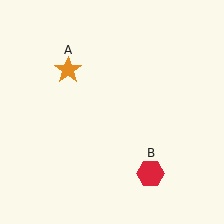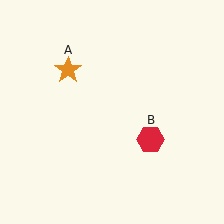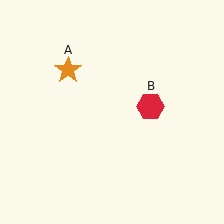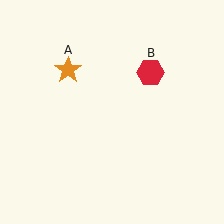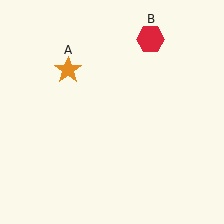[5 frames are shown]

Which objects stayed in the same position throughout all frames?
Orange star (object A) remained stationary.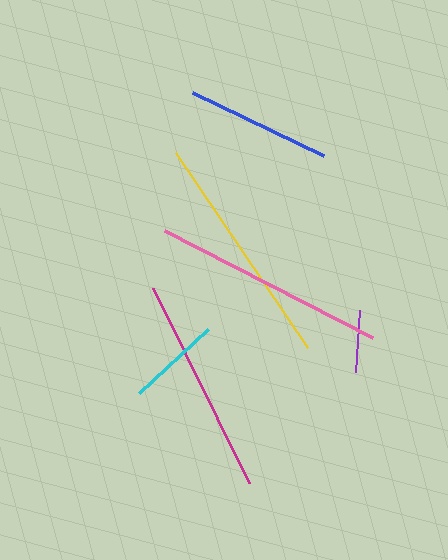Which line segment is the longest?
The yellow line is the longest at approximately 235 pixels.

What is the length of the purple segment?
The purple segment is approximately 62 pixels long.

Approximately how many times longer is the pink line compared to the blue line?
The pink line is approximately 1.6 times the length of the blue line.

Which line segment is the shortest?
The purple line is the shortest at approximately 62 pixels.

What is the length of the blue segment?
The blue segment is approximately 146 pixels long.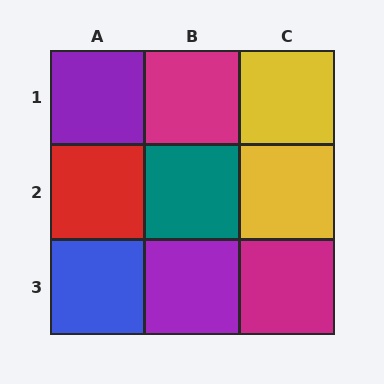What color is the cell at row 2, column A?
Red.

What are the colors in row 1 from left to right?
Purple, magenta, yellow.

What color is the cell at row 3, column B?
Purple.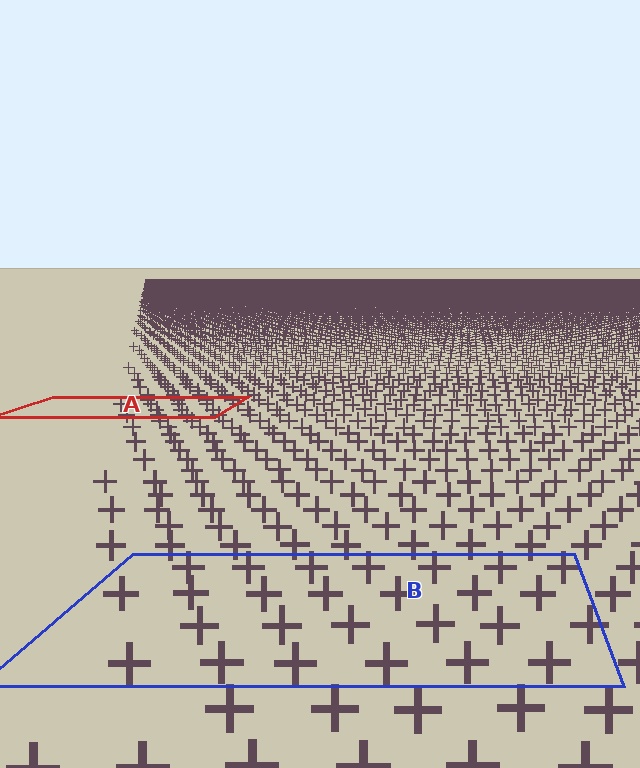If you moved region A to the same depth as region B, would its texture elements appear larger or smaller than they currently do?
They would appear larger. At a closer depth, the same texture elements are projected at a bigger on-screen size.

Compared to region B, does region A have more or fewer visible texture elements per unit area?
Region A has more texture elements per unit area — they are packed more densely because it is farther away.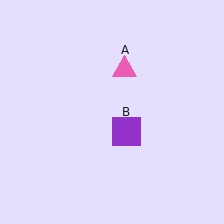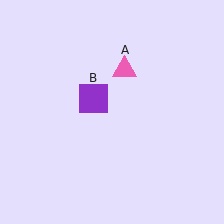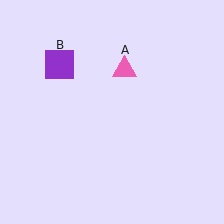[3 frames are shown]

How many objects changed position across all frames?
1 object changed position: purple square (object B).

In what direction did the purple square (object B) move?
The purple square (object B) moved up and to the left.